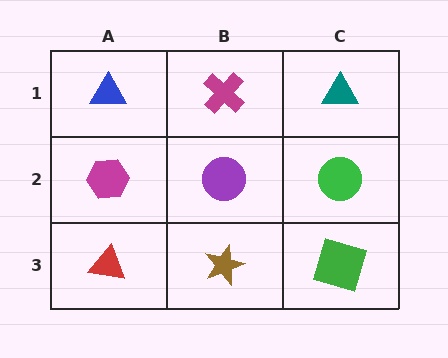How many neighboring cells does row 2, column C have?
3.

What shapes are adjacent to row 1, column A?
A magenta hexagon (row 2, column A), a magenta cross (row 1, column B).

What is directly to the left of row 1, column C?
A magenta cross.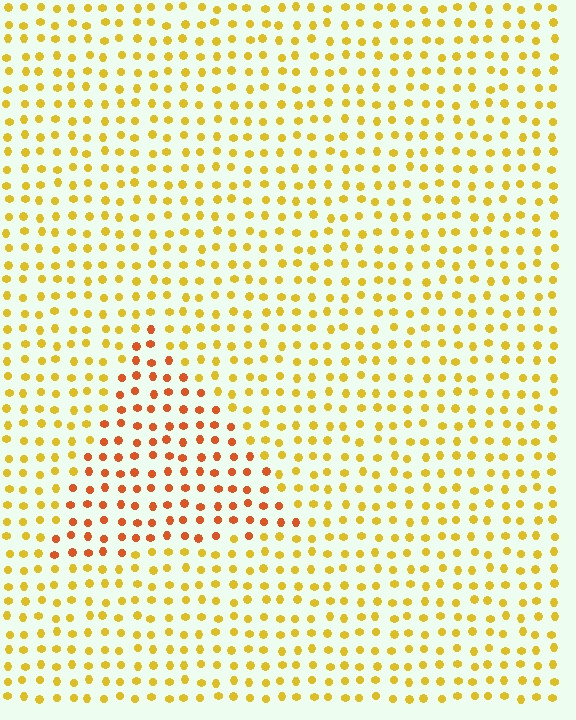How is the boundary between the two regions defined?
The boundary is defined purely by a slight shift in hue (about 34 degrees). Spacing, size, and orientation are identical on both sides.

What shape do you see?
I see a triangle.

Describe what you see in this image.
The image is filled with small yellow elements in a uniform arrangement. A triangle-shaped region is visible where the elements are tinted to a slightly different hue, forming a subtle color boundary.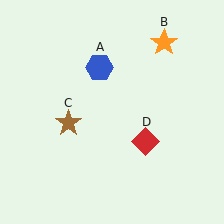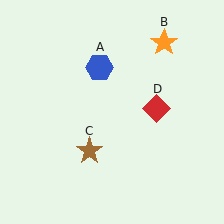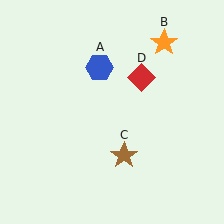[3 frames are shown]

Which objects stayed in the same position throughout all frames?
Blue hexagon (object A) and orange star (object B) remained stationary.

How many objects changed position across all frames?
2 objects changed position: brown star (object C), red diamond (object D).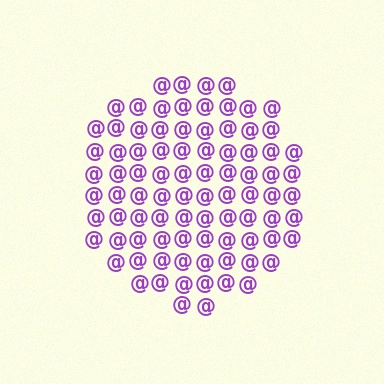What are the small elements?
The small elements are at signs.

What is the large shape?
The large shape is a circle.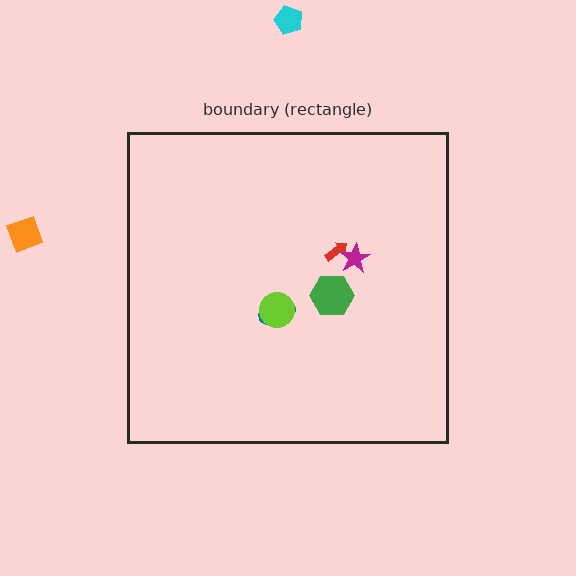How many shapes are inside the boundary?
5 inside, 2 outside.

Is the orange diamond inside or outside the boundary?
Outside.